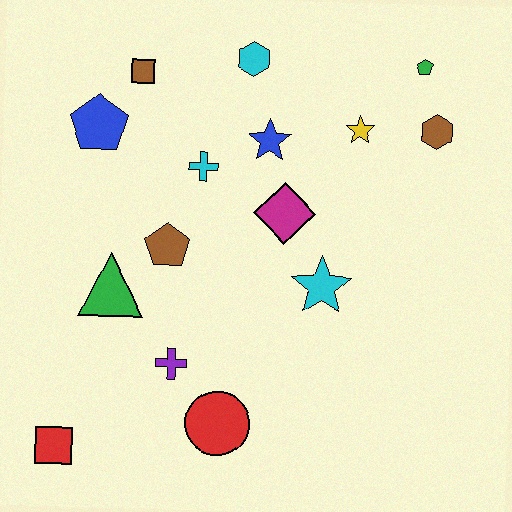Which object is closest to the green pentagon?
The brown hexagon is closest to the green pentagon.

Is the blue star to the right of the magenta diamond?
No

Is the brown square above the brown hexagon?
Yes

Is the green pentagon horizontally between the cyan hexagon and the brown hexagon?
Yes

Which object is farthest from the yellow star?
The red square is farthest from the yellow star.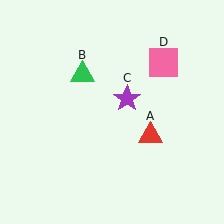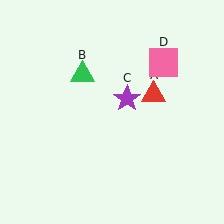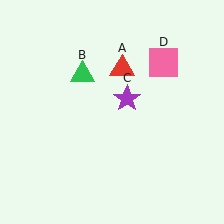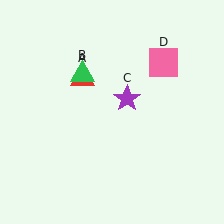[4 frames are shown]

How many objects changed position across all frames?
1 object changed position: red triangle (object A).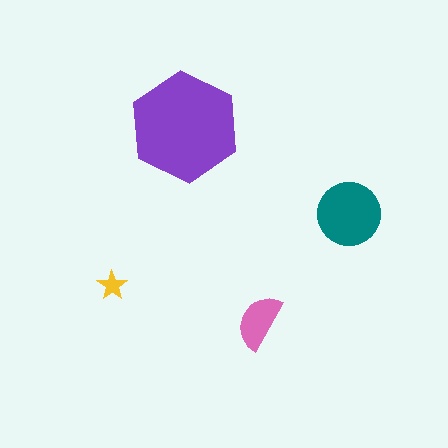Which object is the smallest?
The yellow star.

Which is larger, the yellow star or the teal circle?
The teal circle.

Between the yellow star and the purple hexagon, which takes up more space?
The purple hexagon.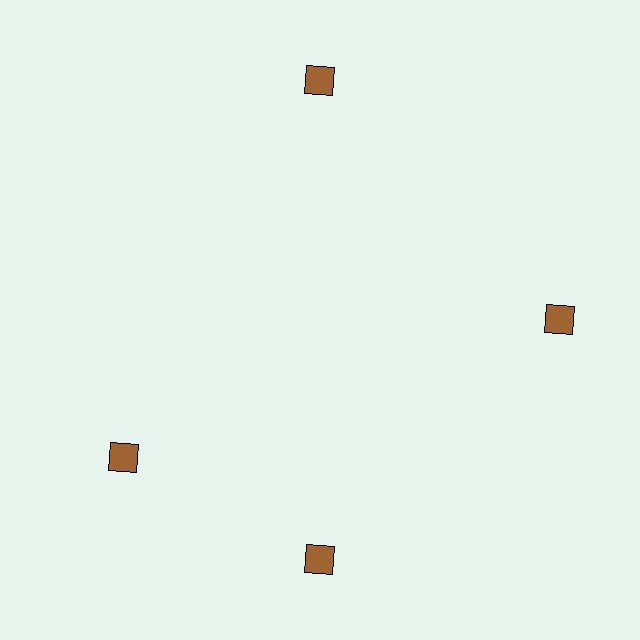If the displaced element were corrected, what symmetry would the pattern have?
It would have 4-fold rotational symmetry — the pattern would map onto itself every 90 degrees.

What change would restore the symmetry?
The symmetry would be restored by rotating it back into even spacing with its neighbors so that all 4 diamonds sit at equal angles and equal distance from the center.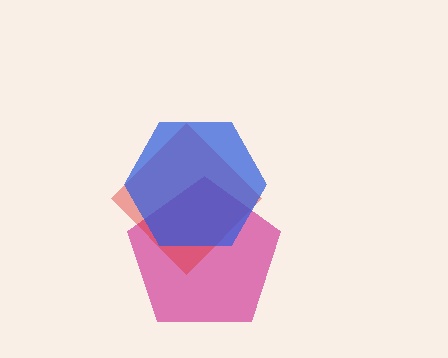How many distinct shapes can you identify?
There are 3 distinct shapes: a magenta pentagon, a red diamond, a blue hexagon.